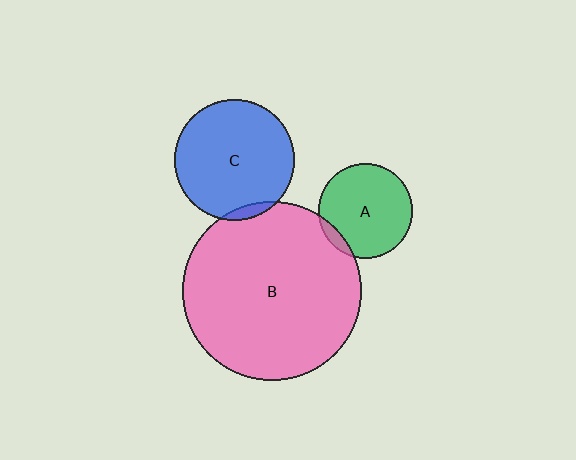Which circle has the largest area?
Circle B (pink).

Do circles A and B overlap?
Yes.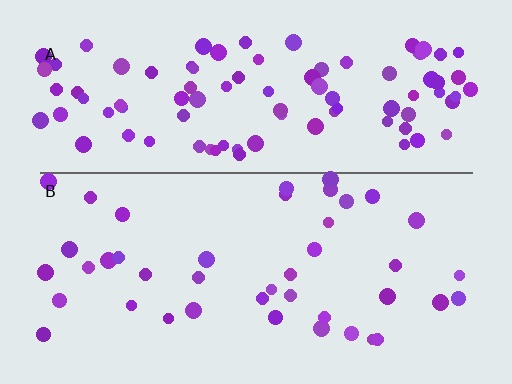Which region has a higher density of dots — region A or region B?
A (the top).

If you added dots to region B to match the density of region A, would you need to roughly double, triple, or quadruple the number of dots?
Approximately double.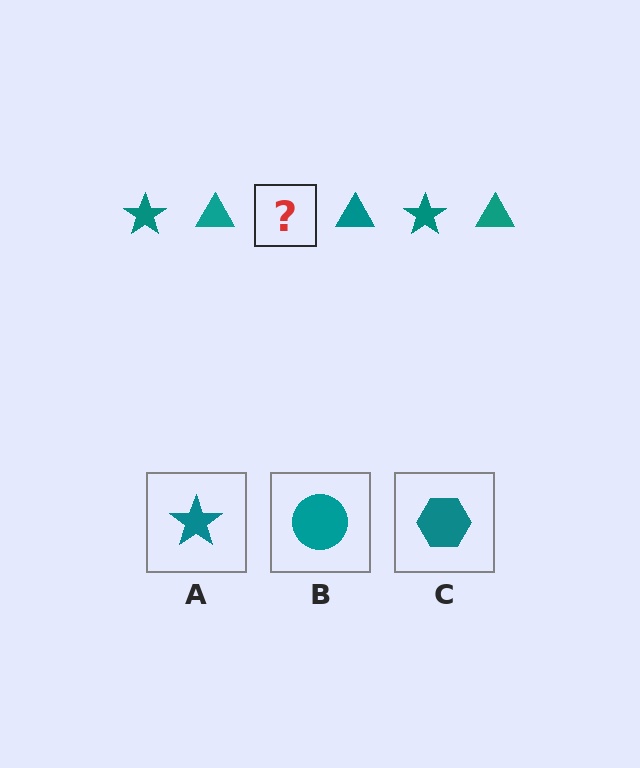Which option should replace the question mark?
Option A.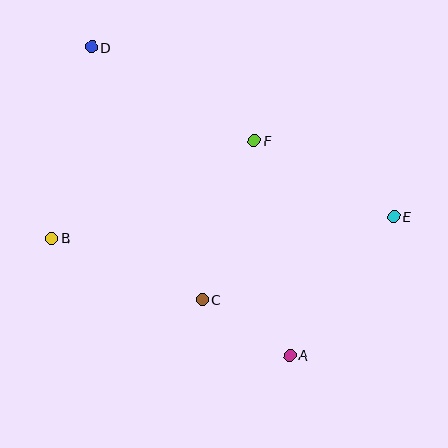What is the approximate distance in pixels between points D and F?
The distance between D and F is approximately 188 pixels.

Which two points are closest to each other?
Points A and C are closest to each other.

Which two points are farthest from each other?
Points A and D are farthest from each other.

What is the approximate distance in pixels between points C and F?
The distance between C and F is approximately 167 pixels.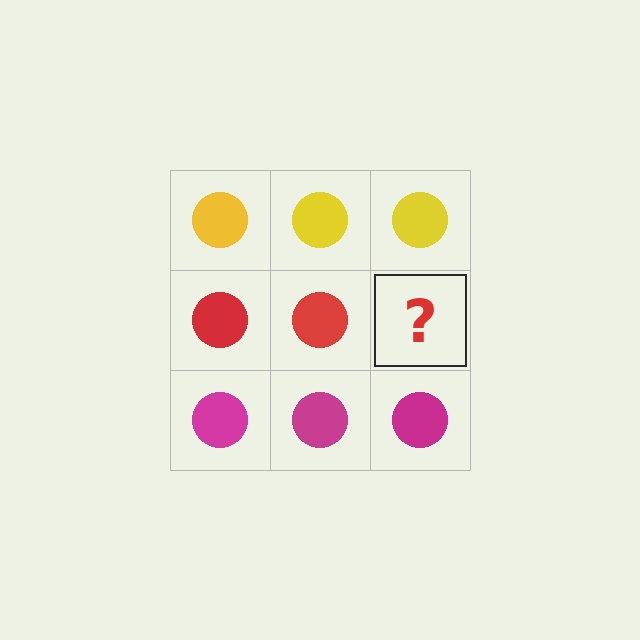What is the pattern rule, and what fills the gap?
The rule is that each row has a consistent color. The gap should be filled with a red circle.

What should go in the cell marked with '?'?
The missing cell should contain a red circle.